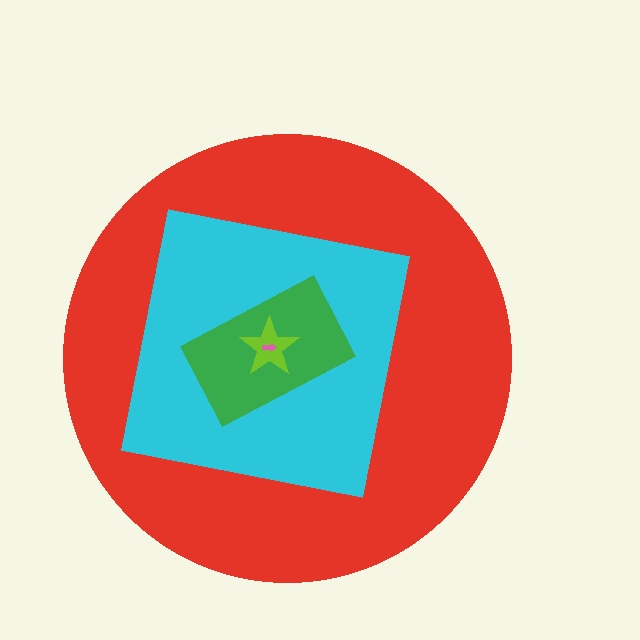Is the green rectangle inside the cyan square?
Yes.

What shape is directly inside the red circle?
The cyan square.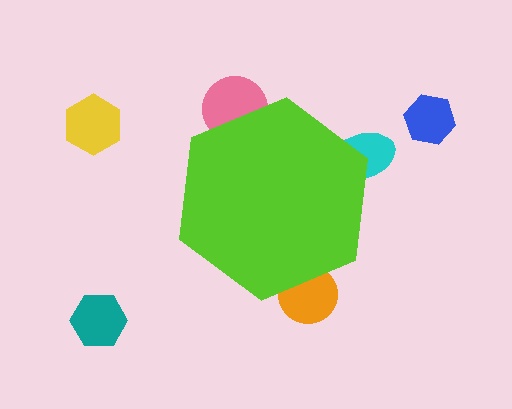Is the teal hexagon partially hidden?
No, the teal hexagon is fully visible.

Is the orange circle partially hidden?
Yes, the orange circle is partially hidden behind the lime hexagon.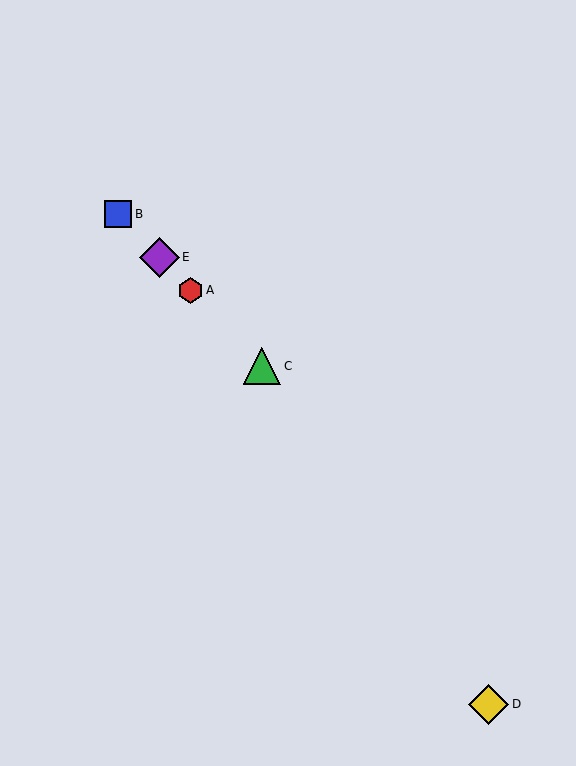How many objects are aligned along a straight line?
4 objects (A, B, C, E) are aligned along a straight line.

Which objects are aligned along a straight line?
Objects A, B, C, E are aligned along a straight line.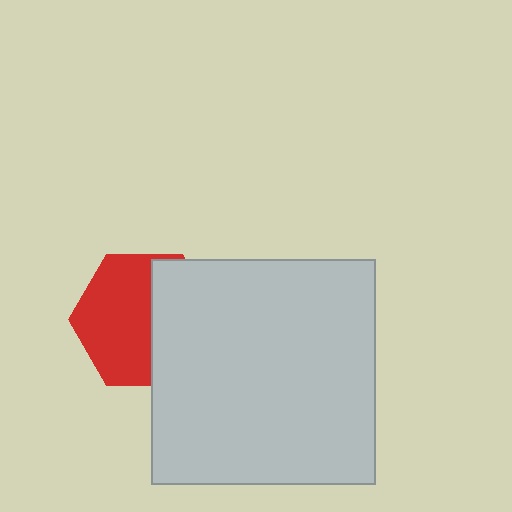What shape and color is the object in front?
The object in front is a light gray square.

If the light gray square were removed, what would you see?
You would see the complete red hexagon.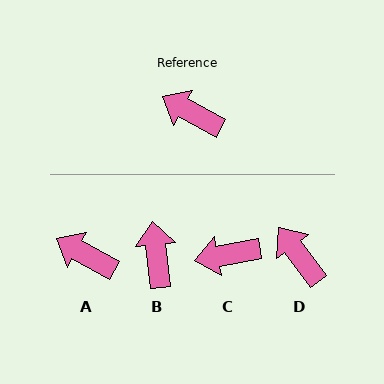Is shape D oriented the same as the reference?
No, it is off by about 25 degrees.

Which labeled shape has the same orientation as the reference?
A.